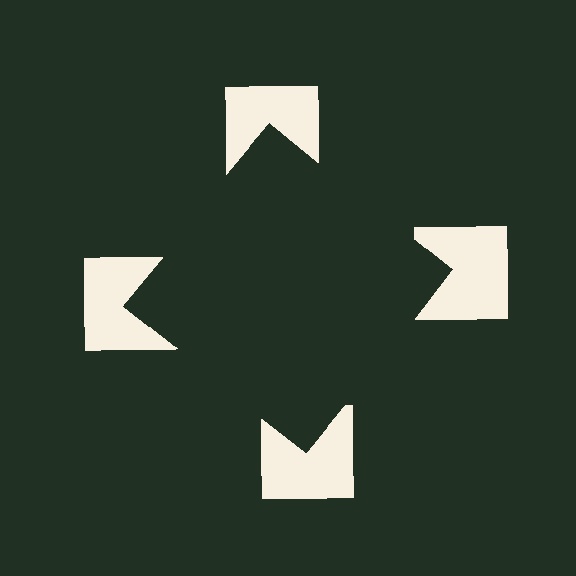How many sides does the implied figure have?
4 sides.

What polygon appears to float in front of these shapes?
An illusory square — its edges are inferred from the aligned wedge cuts in the notched squares, not physically drawn.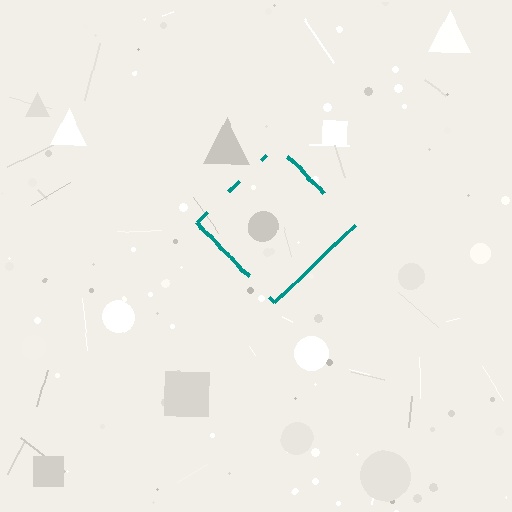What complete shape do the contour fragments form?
The contour fragments form a diamond.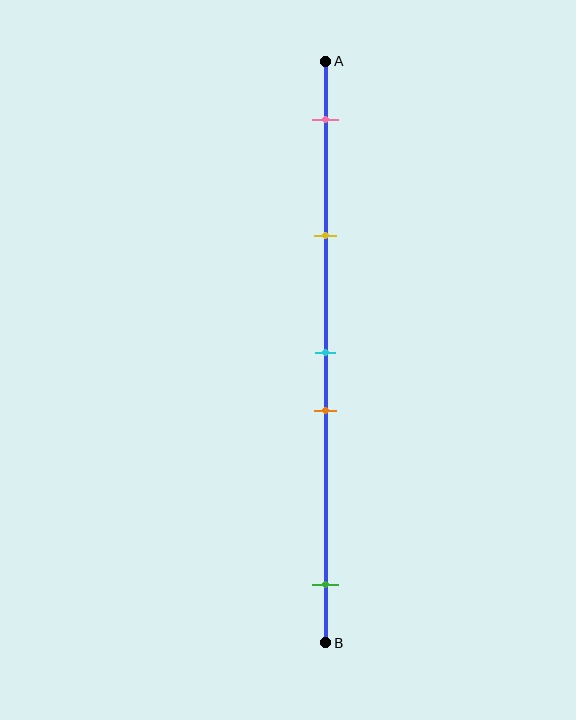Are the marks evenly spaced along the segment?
No, the marks are not evenly spaced.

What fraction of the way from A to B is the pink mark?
The pink mark is approximately 10% (0.1) of the way from A to B.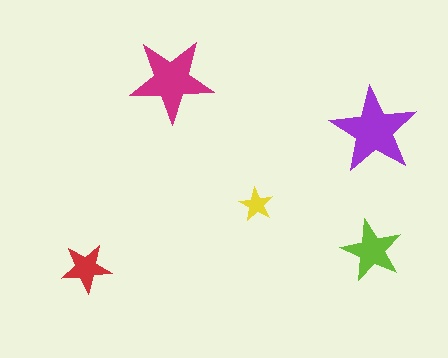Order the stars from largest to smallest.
the purple one, the magenta one, the lime one, the red one, the yellow one.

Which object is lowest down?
The red star is bottommost.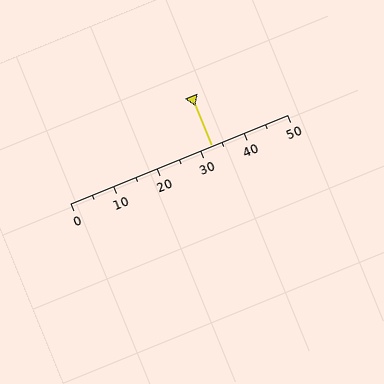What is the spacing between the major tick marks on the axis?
The major ticks are spaced 10 apart.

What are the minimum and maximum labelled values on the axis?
The axis runs from 0 to 50.